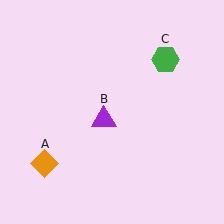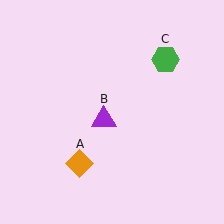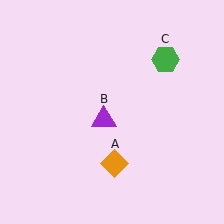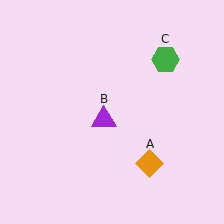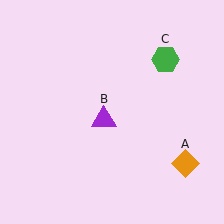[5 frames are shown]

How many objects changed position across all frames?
1 object changed position: orange diamond (object A).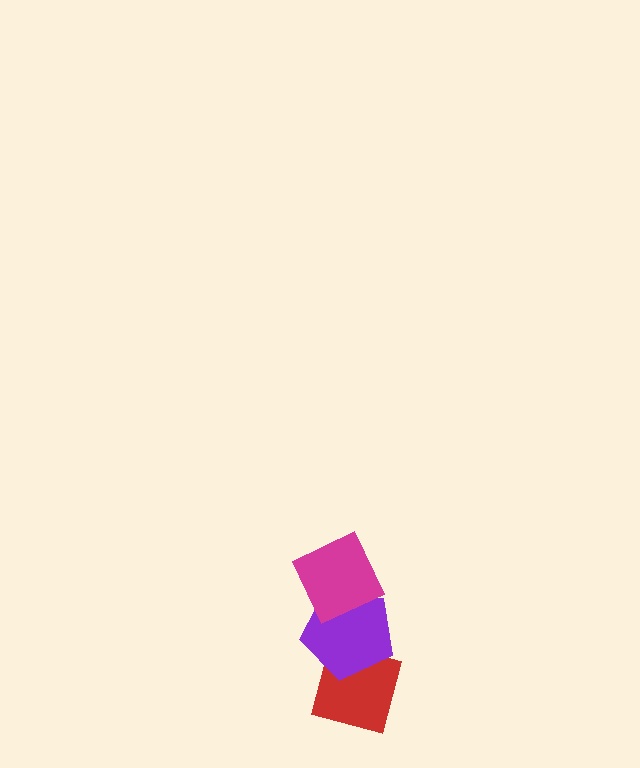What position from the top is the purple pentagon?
The purple pentagon is 2nd from the top.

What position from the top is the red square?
The red square is 3rd from the top.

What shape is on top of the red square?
The purple pentagon is on top of the red square.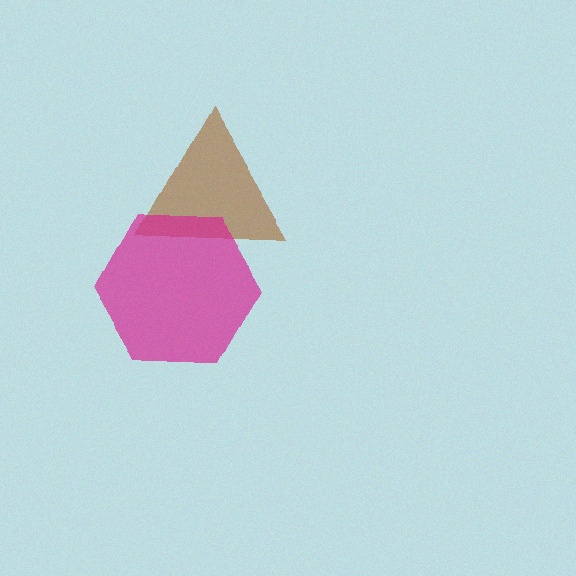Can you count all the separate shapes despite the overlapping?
Yes, there are 2 separate shapes.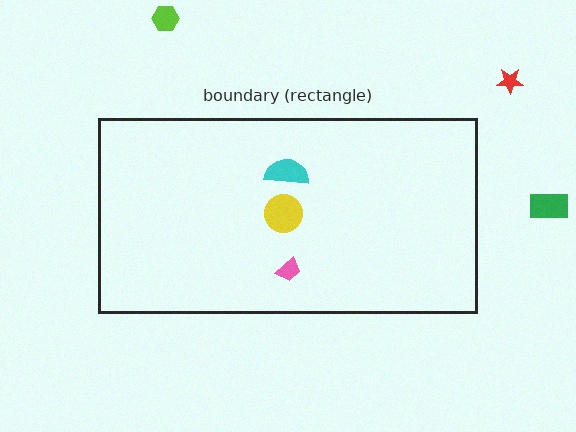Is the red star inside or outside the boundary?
Outside.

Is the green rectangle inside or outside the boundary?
Outside.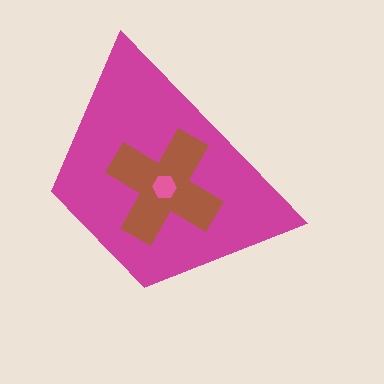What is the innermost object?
The pink hexagon.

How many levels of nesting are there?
3.